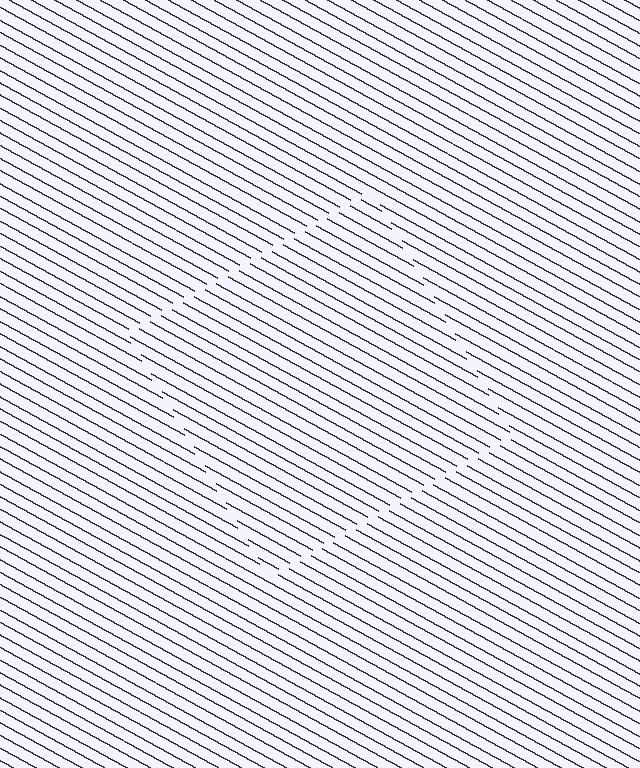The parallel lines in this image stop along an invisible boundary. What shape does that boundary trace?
An illusory square. The interior of the shape contains the same grating, shifted by half a period — the contour is defined by the phase discontinuity where line-ends from the inner and outer gratings abut.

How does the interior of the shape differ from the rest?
The interior of the shape contains the same grating, shifted by half a period — the contour is defined by the phase discontinuity where line-ends from the inner and outer gratings abut.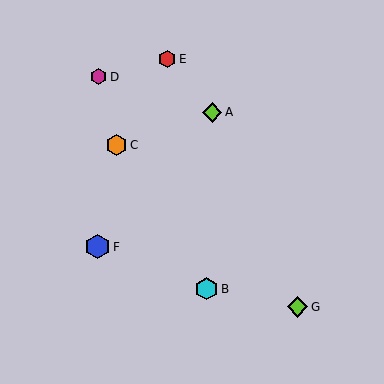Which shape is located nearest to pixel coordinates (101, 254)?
The blue hexagon (labeled F) at (98, 247) is nearest to that location.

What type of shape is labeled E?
Shape E is a red hexagon.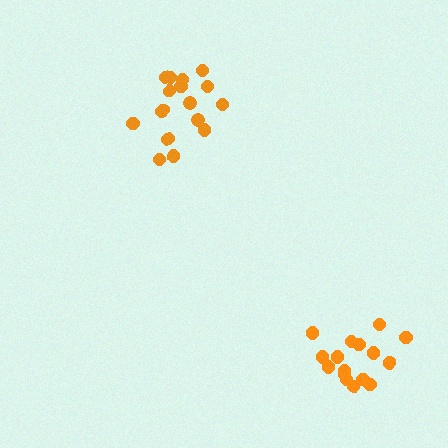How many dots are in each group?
Group 1: 17 dots, Group 2: 16 dots (33 total).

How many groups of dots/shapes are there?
There are 2 groups.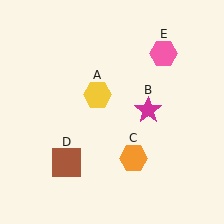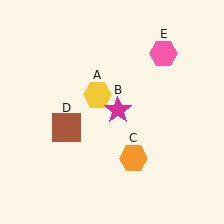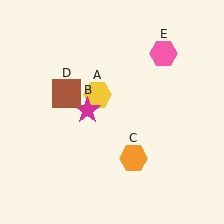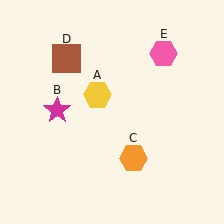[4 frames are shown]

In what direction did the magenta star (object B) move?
The magenta star (object B) moved left.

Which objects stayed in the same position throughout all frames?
Yellow hexagon (object A) and orange hexagon (object C) and pink hexagon (object E) remained stationary.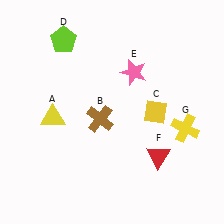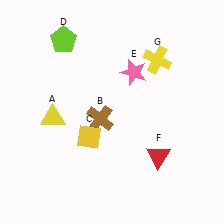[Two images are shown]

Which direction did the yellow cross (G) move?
The yellow cross (G) moved up.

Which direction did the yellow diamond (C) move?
The yellow diamond (C) moved left.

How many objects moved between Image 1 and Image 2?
2 objects moved between the two images.